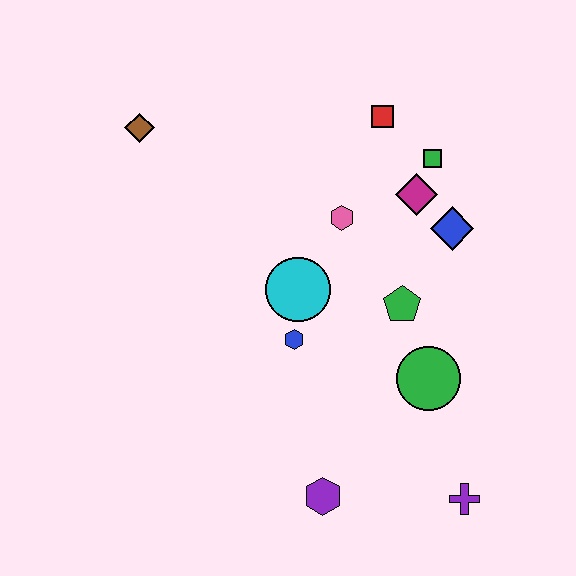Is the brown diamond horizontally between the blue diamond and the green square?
No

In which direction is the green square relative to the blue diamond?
The green square is above the blue diamond.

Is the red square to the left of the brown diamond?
No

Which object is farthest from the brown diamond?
The purple cross is farthest from the brown diamond.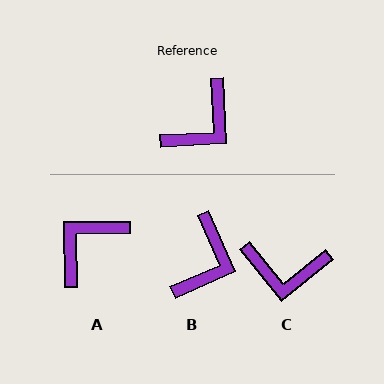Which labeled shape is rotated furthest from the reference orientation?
A, about 178 degrees away.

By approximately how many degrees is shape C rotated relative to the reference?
Approximately 54 degrees clockwise.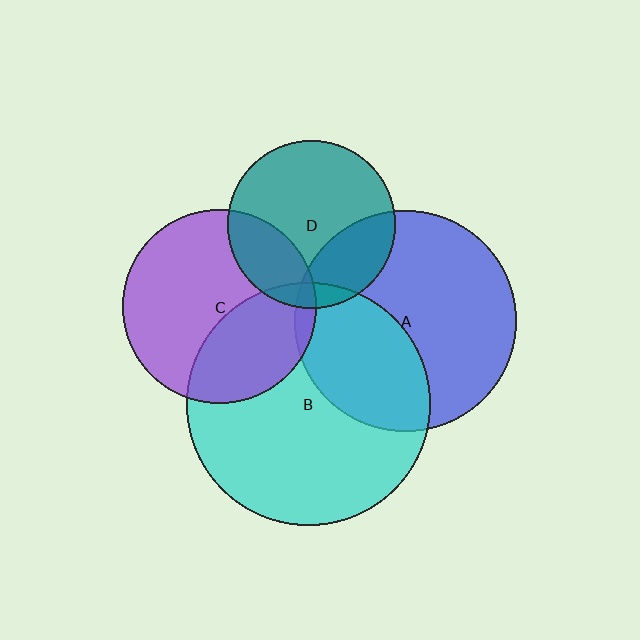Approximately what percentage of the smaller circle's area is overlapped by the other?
Approximately 10%.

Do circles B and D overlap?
Yes.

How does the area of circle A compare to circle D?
Approximately 1.7 times.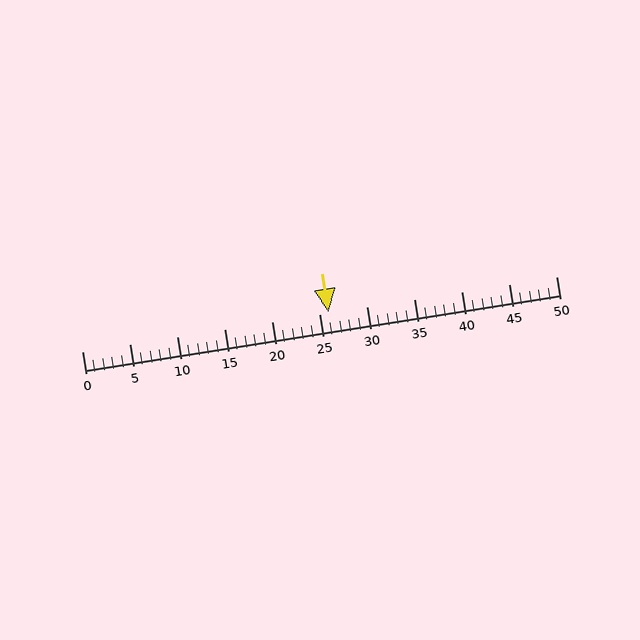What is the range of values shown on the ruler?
The ruler shows values from 0 to 50.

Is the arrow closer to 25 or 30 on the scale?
The arrow is closer to 25.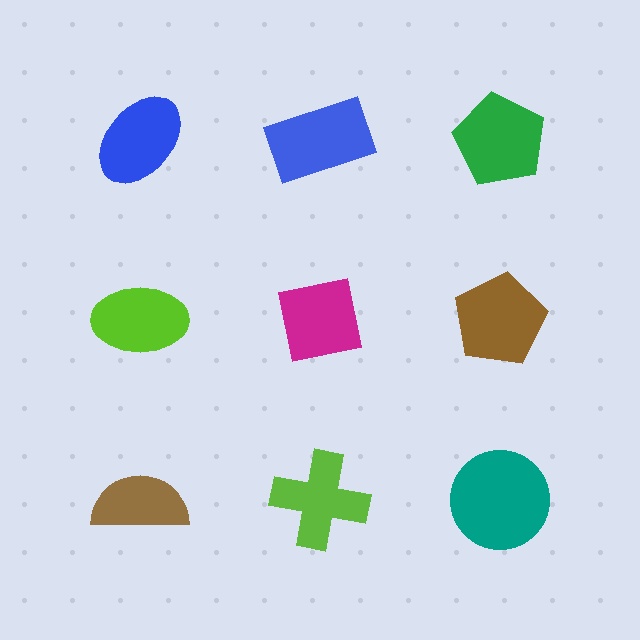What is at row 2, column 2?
A magenta square.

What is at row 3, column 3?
A teal circle.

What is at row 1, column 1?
A blue ellipse.